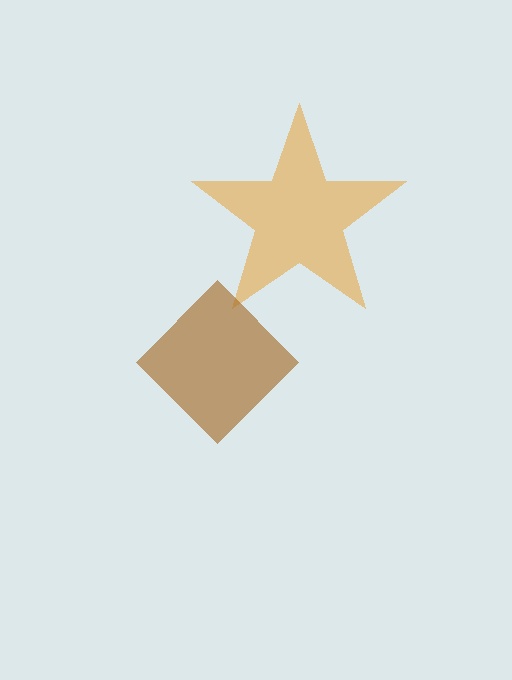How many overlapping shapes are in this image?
There are 2 overlapping shapes in the image.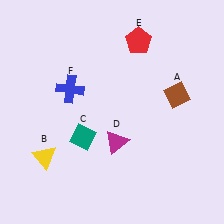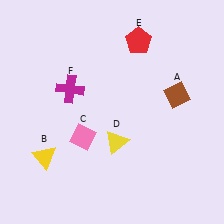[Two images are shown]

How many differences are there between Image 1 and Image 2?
There are 3 differences between the two images.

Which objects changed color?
C changed from teal to pink. D changed from magenta to yellow. F changed from blue to magenta.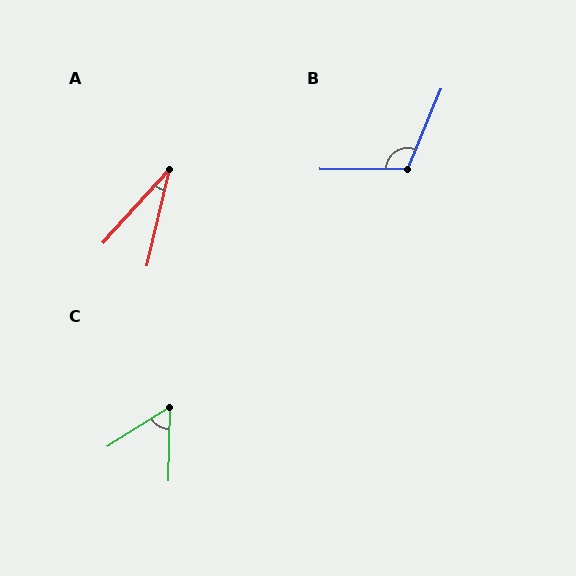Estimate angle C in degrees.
Approximately 57 degrees.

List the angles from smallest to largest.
A (29°), C (57°), B (112°).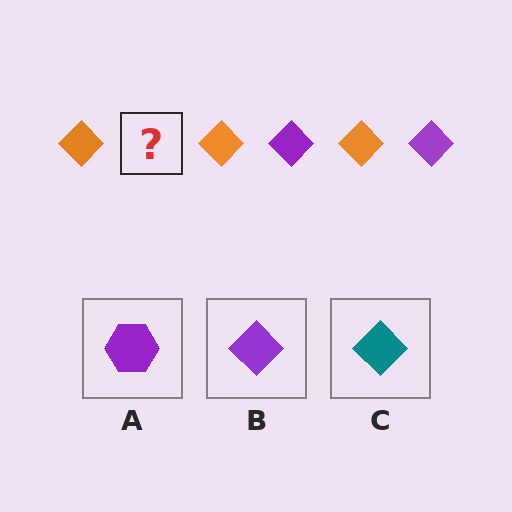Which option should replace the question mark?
Option B.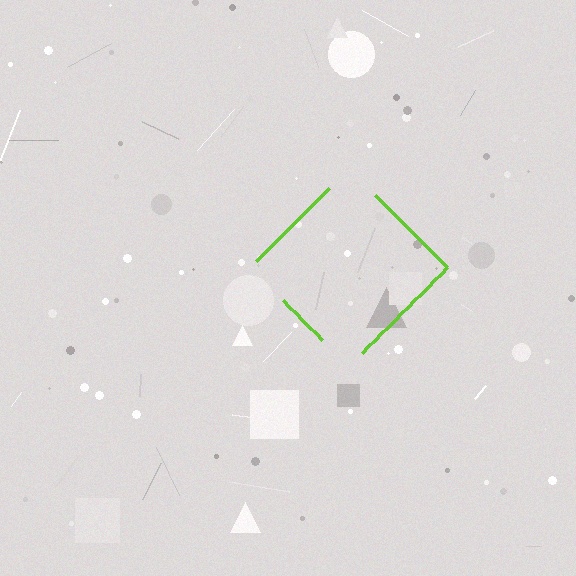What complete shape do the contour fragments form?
The contour fragments form a diamond.